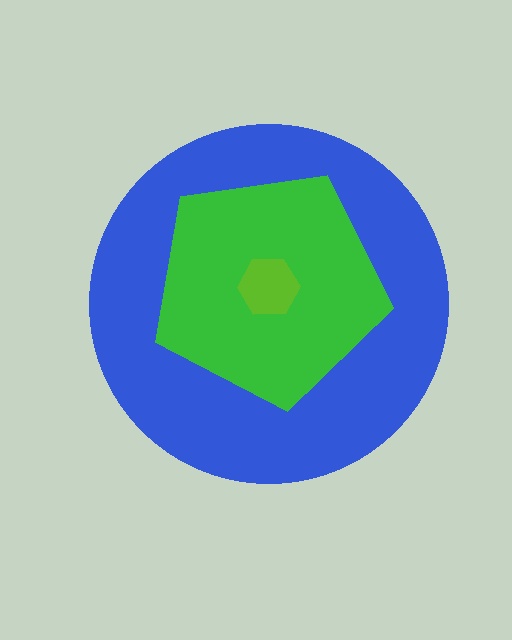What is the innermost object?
The lime hexagon.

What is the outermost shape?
The blue circle.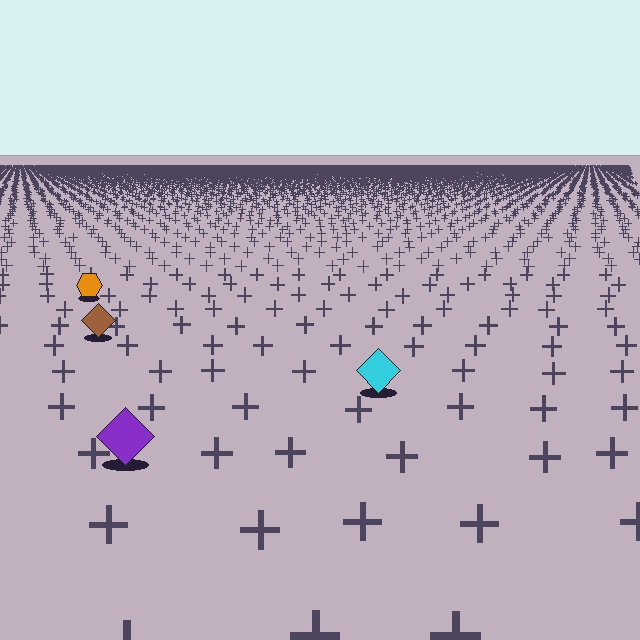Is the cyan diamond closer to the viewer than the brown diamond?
Yes. The cyan diamond is closer — you can tell from the texture gradient: the ground texture is coarser near it.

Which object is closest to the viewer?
The purple diamond is closest. The texture marks near it are larger and more spread out.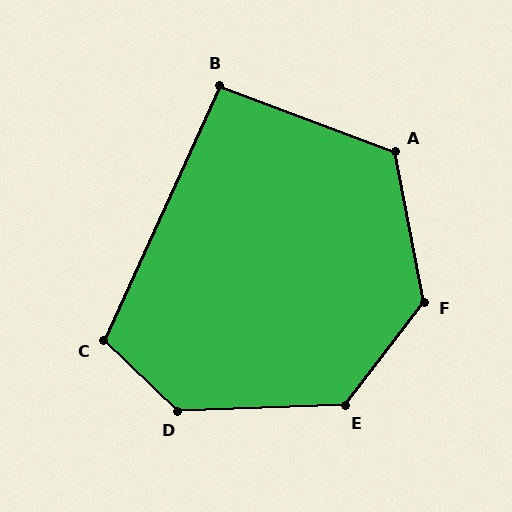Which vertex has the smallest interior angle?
B, at approximately 94 degrees.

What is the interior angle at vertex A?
Approximately 121 degrees (obtuse).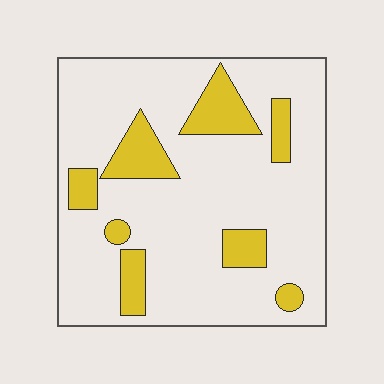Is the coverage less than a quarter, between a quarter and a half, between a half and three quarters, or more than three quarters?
Less than a quarter.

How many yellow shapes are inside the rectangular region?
8.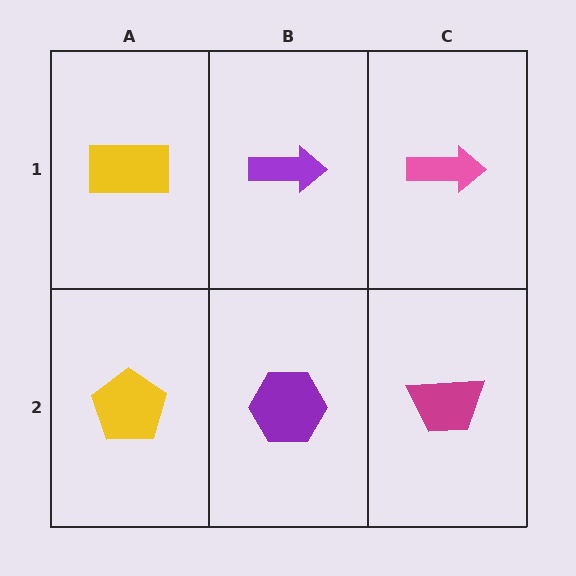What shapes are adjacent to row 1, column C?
A magenta trapezoid (row 2, column C), a purple arrow (row 1, column B).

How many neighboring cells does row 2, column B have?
3.